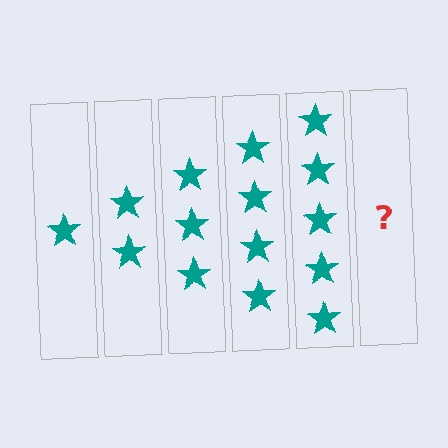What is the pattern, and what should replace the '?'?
The pattern is that each step adds one more star. The '?' should be 6 stars.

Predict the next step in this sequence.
The next step is 6 stars.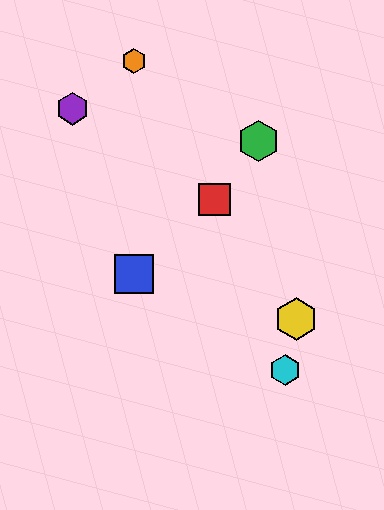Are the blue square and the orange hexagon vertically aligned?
Yes, both are at x≈134.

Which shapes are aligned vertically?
The blue square, the orange hexagon are aligned vertically.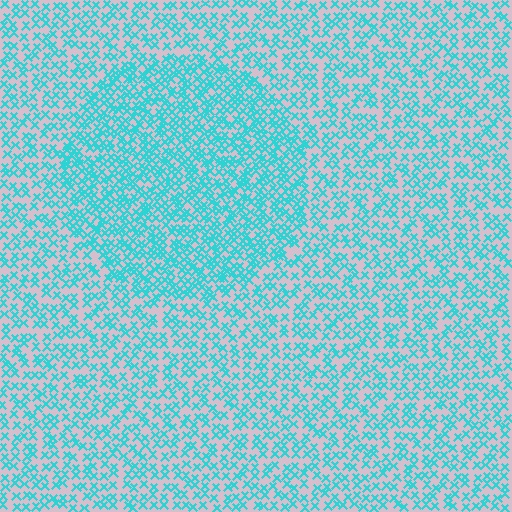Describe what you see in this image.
The image contains small cyan elements arranged at two different densities. A circle-shaped region is visible where the elements are more densely packed than the surrounding area.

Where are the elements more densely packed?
The elements are more densely packed inside the circle boundary.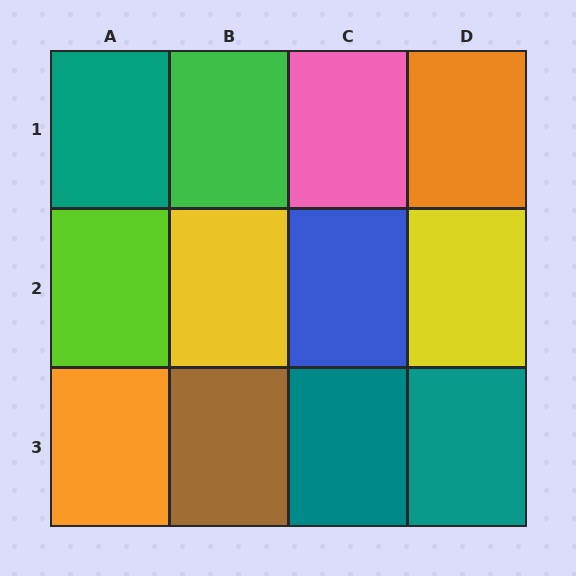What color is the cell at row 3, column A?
Orange.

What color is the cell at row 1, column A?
Teal.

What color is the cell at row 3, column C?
Teal.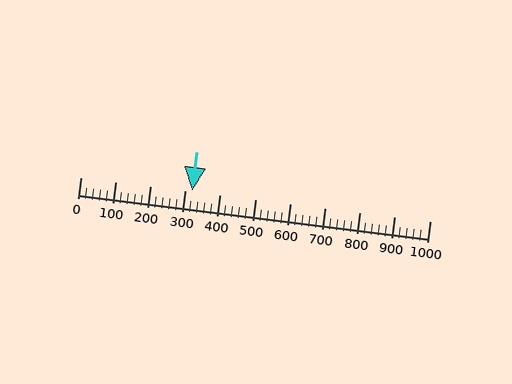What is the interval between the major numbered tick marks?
The major tick marks are spaced 100 units apart.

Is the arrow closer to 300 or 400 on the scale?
The arrow is closer to 300.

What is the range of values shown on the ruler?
The ruler shows values from 0 to 1000.